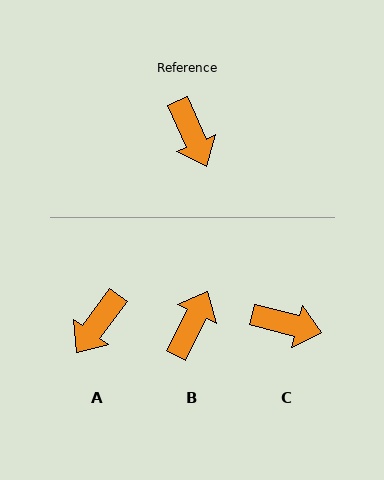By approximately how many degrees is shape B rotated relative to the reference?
Approximately 130 degrees counter-clockwise.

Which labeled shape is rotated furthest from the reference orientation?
B, about 130 degrees away.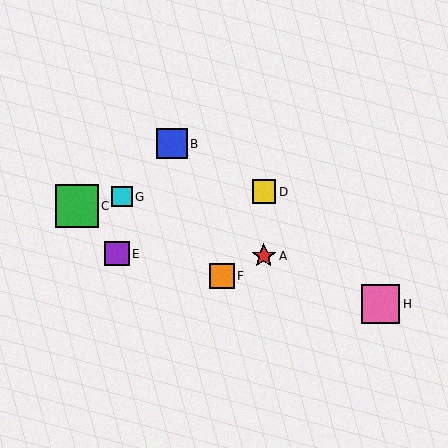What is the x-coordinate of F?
Object F is at x≈222.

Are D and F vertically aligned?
No, D is at x≈264 and F is at x≈222.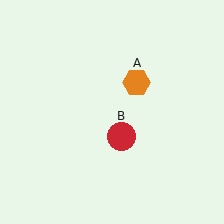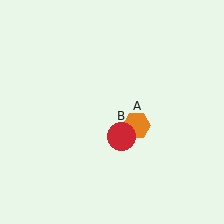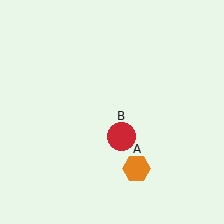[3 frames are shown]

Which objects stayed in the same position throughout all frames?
Red circle (object B) remained stationary.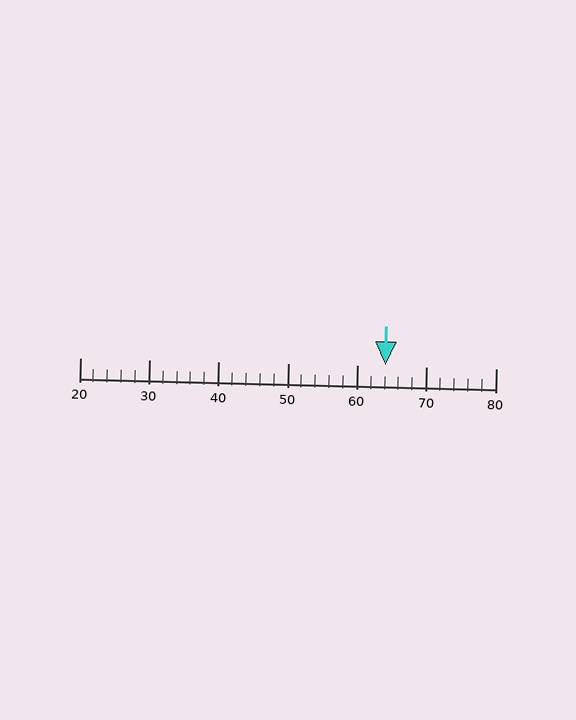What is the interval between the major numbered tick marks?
The major tick marks are spaced 10 units apart.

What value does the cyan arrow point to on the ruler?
The cyan arrow points to approximately 64.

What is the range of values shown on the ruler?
The ruler shows values from 20 to 80.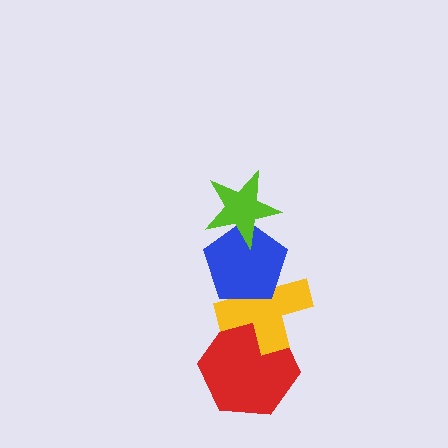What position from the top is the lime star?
The lime star is 1st from the top.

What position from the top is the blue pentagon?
The blue pentagon is 2nd from the top.